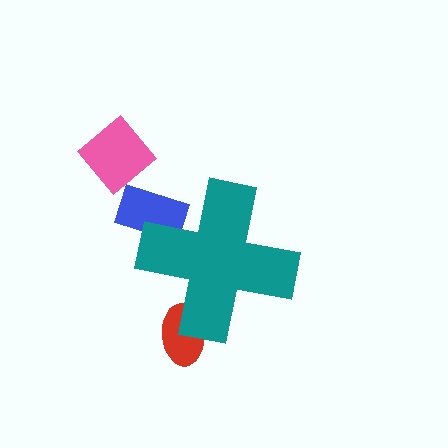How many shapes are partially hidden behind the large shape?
2 shapes are partially hidden.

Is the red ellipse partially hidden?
Yes, the red ellipse is partially hidden behind the teal cross.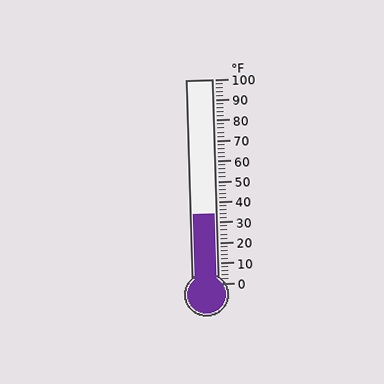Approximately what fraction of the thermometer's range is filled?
The thermometer is filled to approximately 35% of its range.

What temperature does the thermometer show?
The thermometer shows approximately 34°F.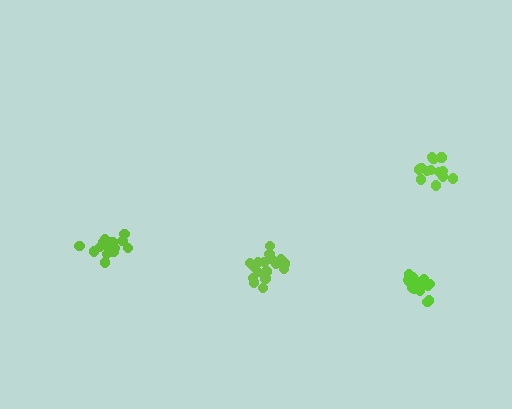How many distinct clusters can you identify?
There are 4 distinct clusters.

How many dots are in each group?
Group 1: 14 dots, Group 2: 17 dots, Group 3: 14 dots, Group 4: 16 dots (61 total).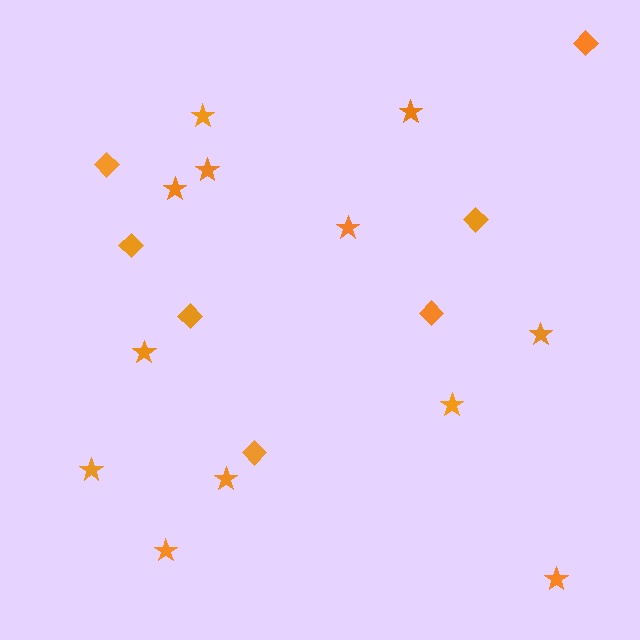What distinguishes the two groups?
There are 2 groups: one group of stars (12) and one group of diamonds (7).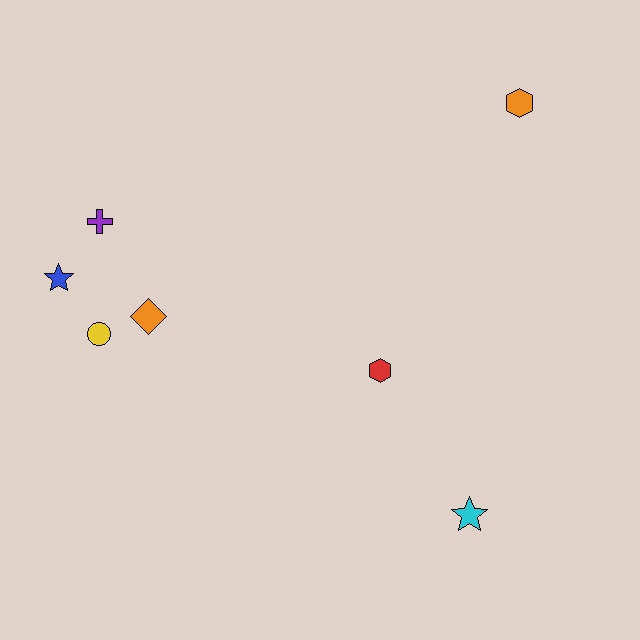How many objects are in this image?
There are 7 objects.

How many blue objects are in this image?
There is 1 blue object.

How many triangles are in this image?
There are no triangles.